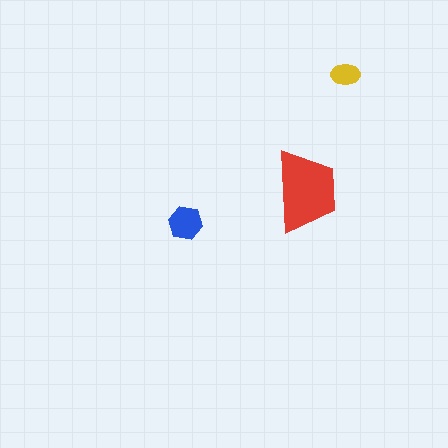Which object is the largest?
The red trapezoid.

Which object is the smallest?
The yellow ellipse.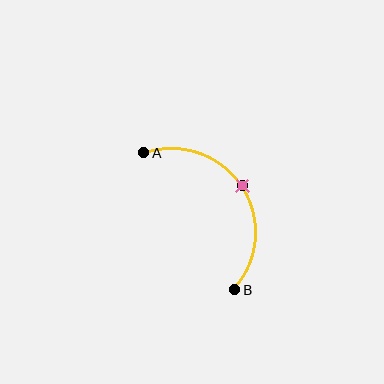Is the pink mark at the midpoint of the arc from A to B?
Yes. The pink mark lies on the arc at equal arc-length from both A and B — it is the arc midpoint.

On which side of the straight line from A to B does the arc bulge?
The arc bulges to the right of the straight line connecting A and B.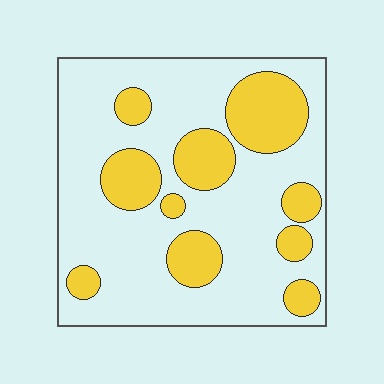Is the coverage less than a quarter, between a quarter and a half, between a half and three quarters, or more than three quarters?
Between a quarter and a half.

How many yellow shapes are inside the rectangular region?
10.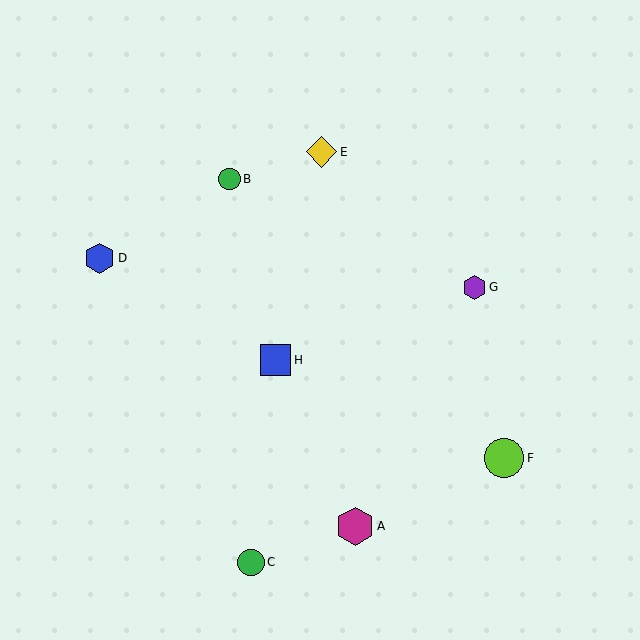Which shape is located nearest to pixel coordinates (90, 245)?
The blue hexagon (labeled D) at (99, 258) is nearest to that location.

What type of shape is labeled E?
Shape E is a yellow diamond.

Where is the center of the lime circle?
The center of the lime circle is at (504, 458).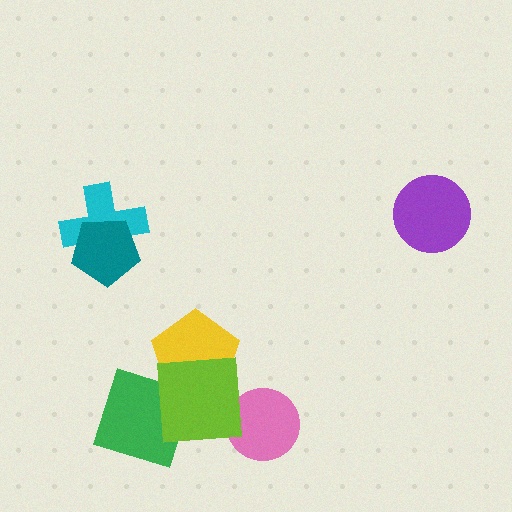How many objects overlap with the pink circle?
0 objects overlap with the pink circle.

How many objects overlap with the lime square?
2 objects overlap with the lime square.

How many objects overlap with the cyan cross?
1 object overlaps with the cyan cross.